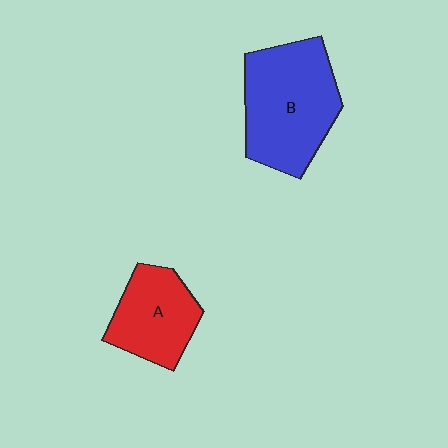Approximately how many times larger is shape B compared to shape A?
Approximately 1.5 times.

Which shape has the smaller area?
Shape A (red).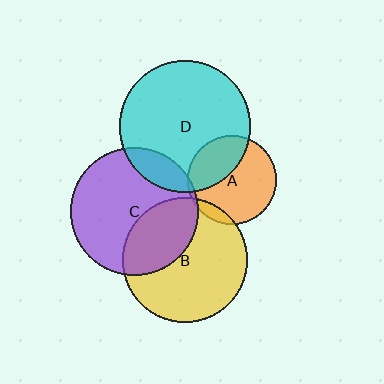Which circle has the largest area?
Circle D (cyan).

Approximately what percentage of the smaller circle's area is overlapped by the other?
Approximately 15%.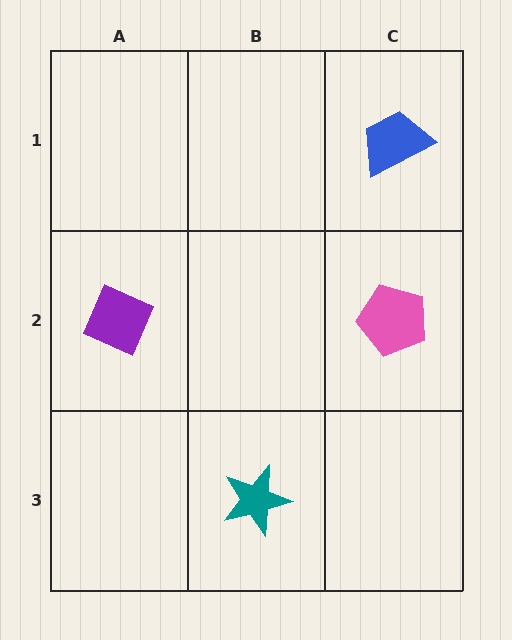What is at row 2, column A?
A purple diamond.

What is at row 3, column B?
A teal star.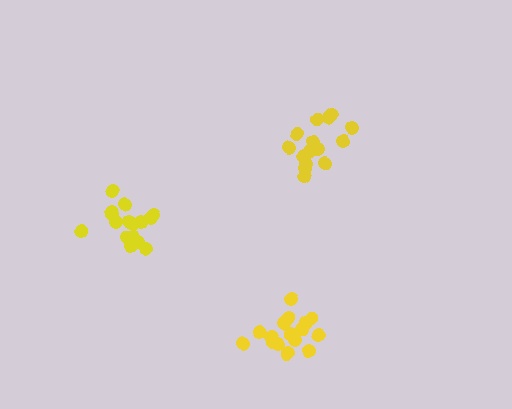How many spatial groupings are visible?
There are 3 spatial groupings.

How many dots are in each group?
Group 1: 17 dots, Group 2: 17 dots, Group 3: 16 dots (50 total).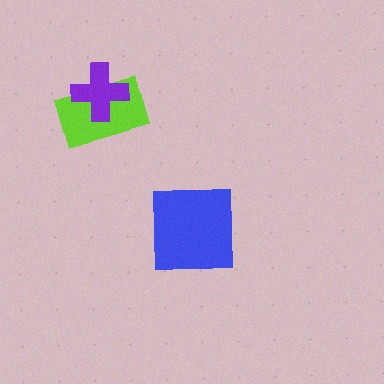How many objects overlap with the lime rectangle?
1 object overlaps with the lime rectangle.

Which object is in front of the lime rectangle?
The purple cross is in front of the lime rectangle.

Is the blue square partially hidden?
No, no other shape covers it.